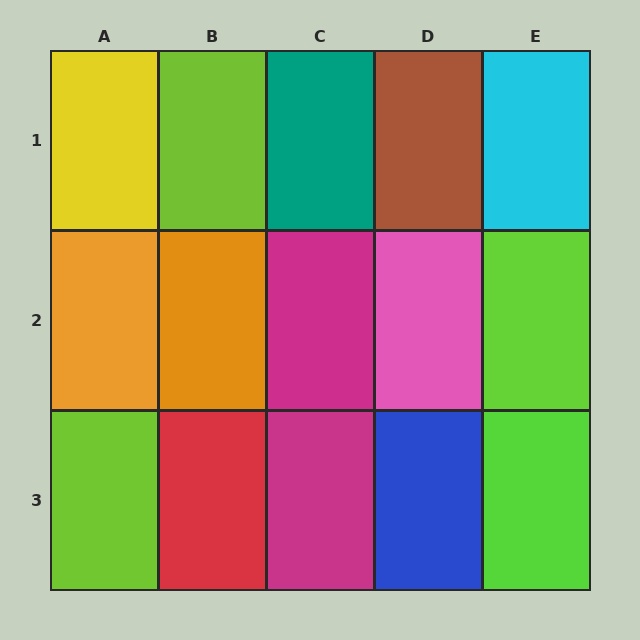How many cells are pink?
1 cell is pink.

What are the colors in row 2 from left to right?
Orange, orange, magenta, pink, lime.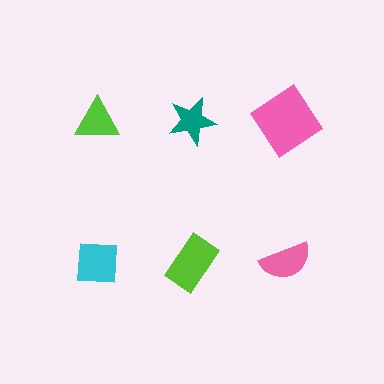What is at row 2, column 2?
A lime rectangle.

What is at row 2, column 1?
A cyan square.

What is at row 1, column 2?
A teal star.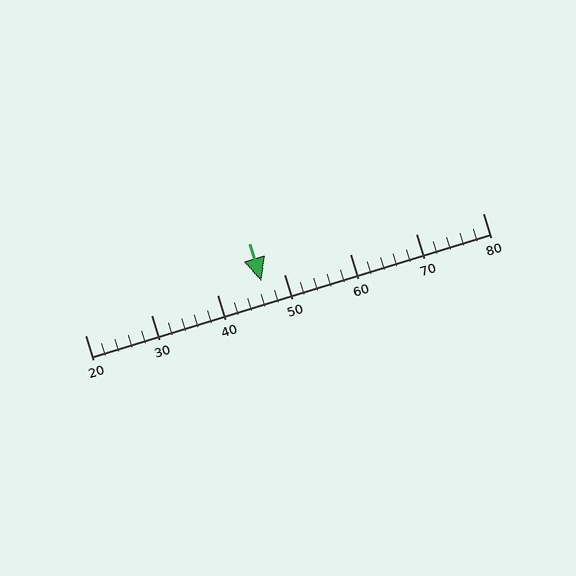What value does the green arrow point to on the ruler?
The green arrow points to approximately 47.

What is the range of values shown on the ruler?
The ruler shows values from 20 to 80.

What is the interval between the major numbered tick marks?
The major tick marks are spaced 10 units apart.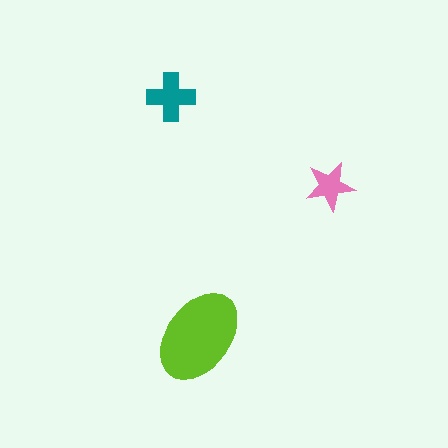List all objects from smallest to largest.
The pink star, the teal cross, the lime ellipse.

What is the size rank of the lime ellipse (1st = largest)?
1st.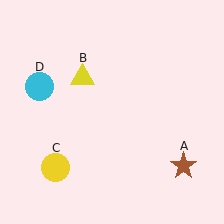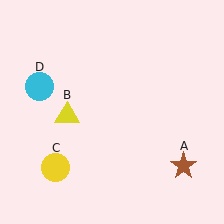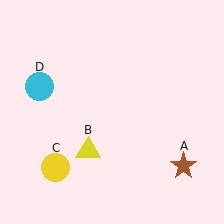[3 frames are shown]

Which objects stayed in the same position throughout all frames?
Brown star (object A) and yellow circle (object C) and cyan circle (object D) remained stationary.